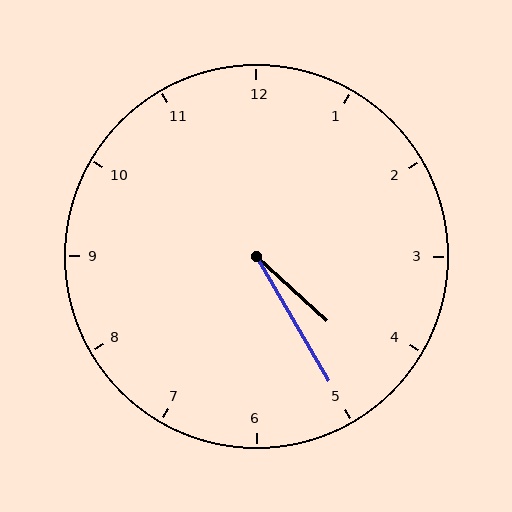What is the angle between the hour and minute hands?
Approximately 18 degrees.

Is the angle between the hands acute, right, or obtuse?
It is acute.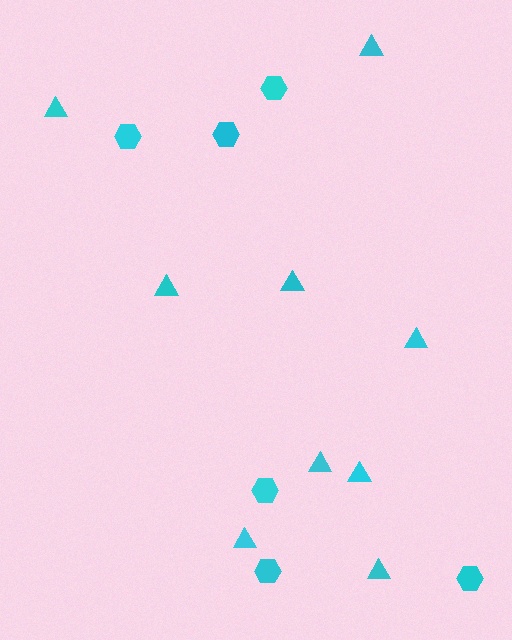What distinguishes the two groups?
There are 2 groups: one group of hexagons (6) and one group of triangles (9).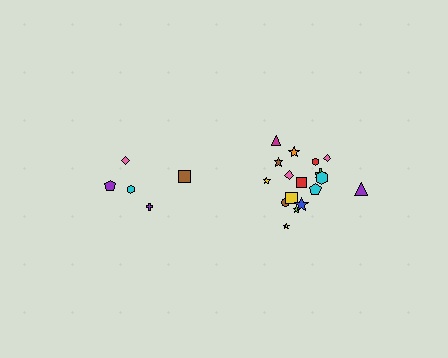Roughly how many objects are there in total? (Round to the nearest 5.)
Roughly 25 objects in total.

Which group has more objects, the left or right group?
The right group.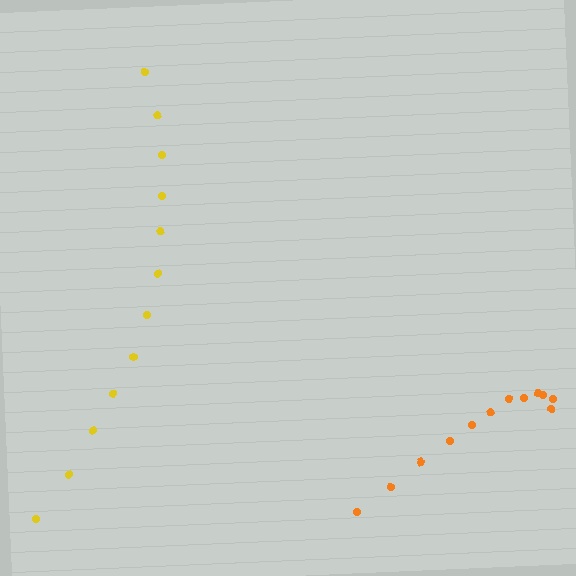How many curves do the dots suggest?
There are 2 distinct paths.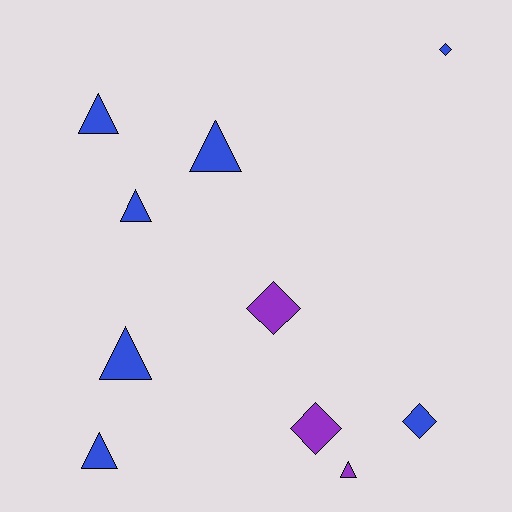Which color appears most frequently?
Blue, with 7 objects.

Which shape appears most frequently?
Triangle, with 6 objects.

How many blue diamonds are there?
There are 2 blue diamonds.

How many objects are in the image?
There are 10 objects.